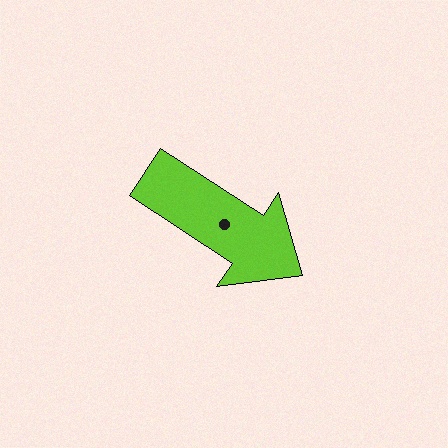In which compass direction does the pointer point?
Southeast.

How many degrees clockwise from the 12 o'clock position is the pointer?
Approximately 123 degrees.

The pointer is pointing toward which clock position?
Roughly 4 o'clock.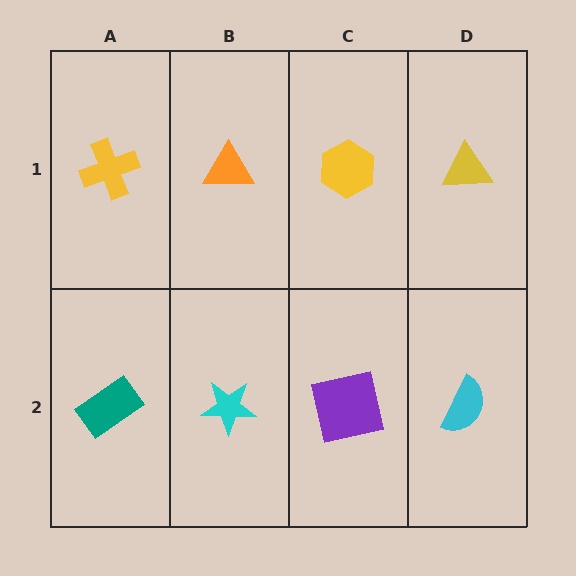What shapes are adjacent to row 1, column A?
A teal rectangle (row 2, column A), an orange triangle (row 1, column B).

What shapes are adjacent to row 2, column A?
A yellow cross (row 1, column A), a cyan star (row 2, column B).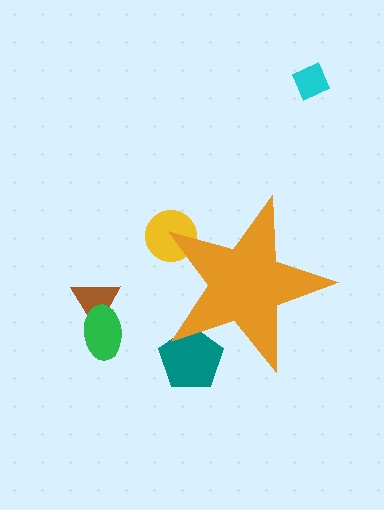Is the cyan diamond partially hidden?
No, the cyan diamond is fully visible.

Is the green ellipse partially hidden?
No, the green ellipse is fully visible.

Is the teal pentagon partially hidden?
Yes, the teal pentagon is partially hidden behind the orange star.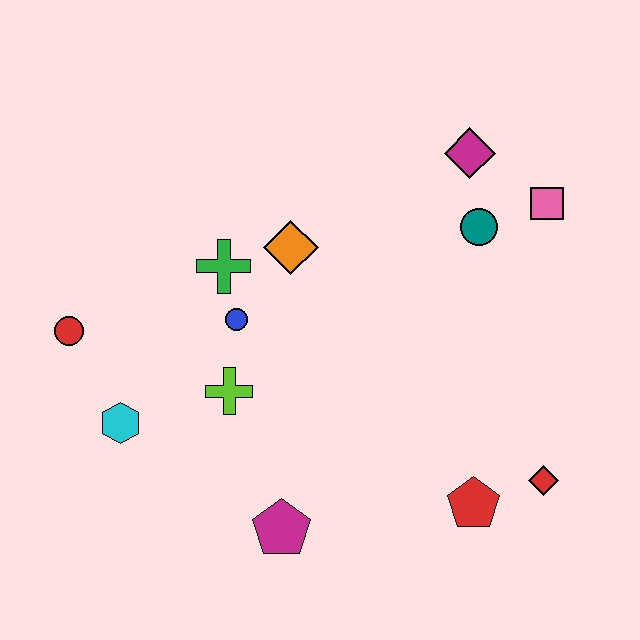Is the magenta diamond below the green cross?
No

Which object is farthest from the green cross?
The red diamond is farthest from the green cross.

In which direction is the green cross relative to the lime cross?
The green cross is above the lime cross.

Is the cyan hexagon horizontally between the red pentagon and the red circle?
Yes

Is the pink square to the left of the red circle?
No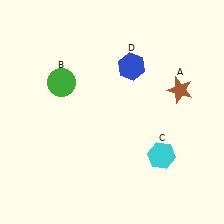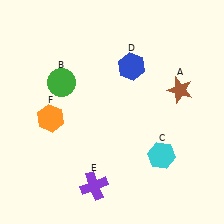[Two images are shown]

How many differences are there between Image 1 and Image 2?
There are 2 differences between the two images.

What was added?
A purple cross (E), an orange hexagon (F) were added in Image 2.